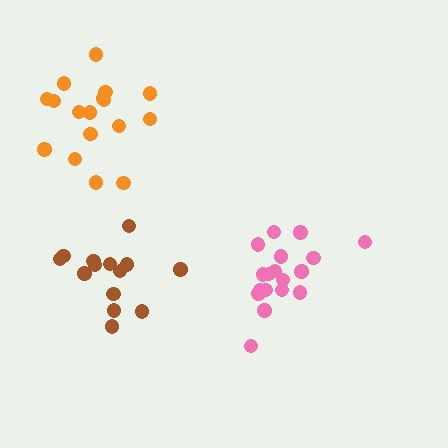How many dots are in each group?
Group 1: 18 dots, Group 2: 17 dots, Group 3: 14 dots (49 total).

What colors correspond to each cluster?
The clusters are colored: pink, orange, brown.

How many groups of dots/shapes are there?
There are 3 groups.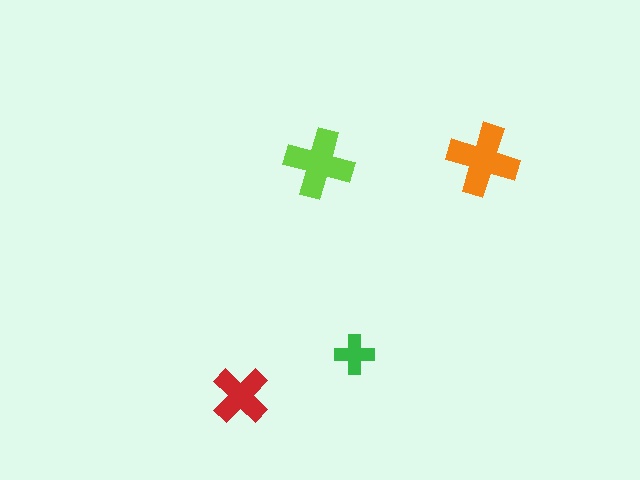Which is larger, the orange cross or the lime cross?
The orange one.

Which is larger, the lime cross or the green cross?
The lime one.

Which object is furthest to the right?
The orange cross is rightmost.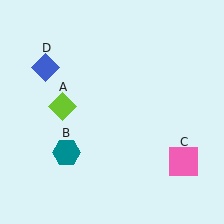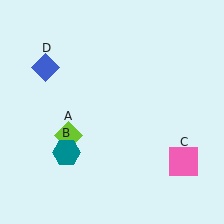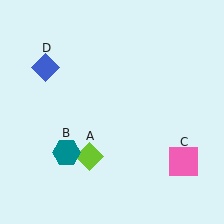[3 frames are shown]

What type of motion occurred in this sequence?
The lime diamond (object A) rotated counterclockwise around the center of the scene.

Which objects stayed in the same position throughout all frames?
Teal hexagon (object B) and pink square (object C) and blue diamond (object D) remained stationary.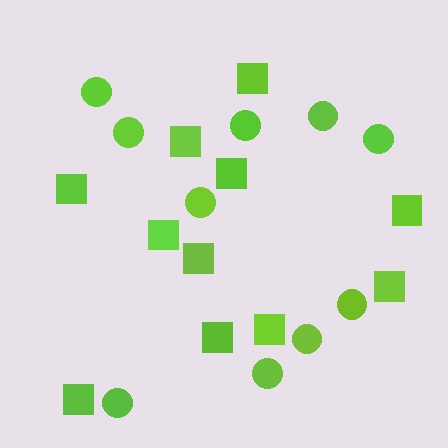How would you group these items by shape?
There are 2 groups: one group of circles (10) and one group of squares (11).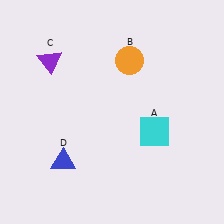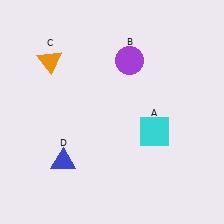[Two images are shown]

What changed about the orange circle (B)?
In Image 1, B is orange. In Image 2, it changed to purple.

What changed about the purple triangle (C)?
In Image 1, C is purple. In Image 2, it changed to orange.